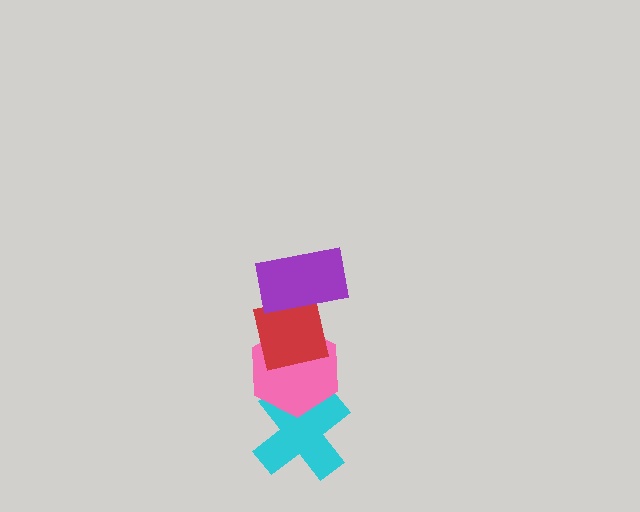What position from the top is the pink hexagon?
The pink hexagon is 3rd from the top.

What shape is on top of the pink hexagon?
The red square is on top of the pink hexagon.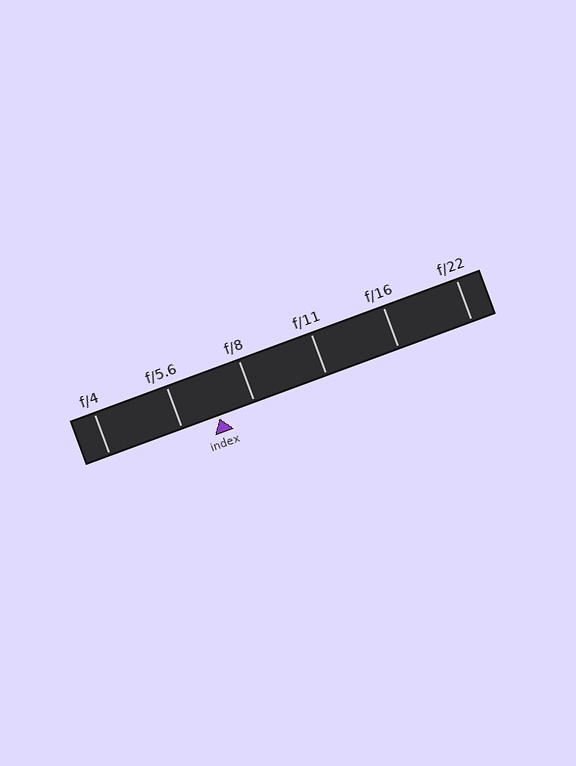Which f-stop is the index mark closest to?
The index mark is closest to f/8.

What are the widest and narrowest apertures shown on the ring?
The widest aperture shown is f/4 and the narrowest is f/22.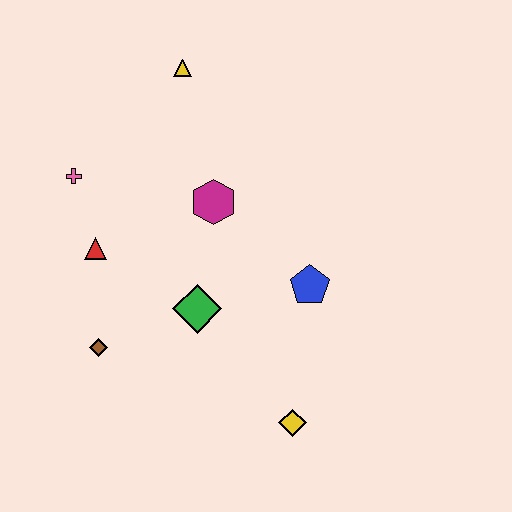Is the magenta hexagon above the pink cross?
No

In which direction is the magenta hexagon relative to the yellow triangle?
The magenta hexagon is below the yellow triangle.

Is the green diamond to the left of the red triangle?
No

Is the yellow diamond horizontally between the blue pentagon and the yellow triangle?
Yes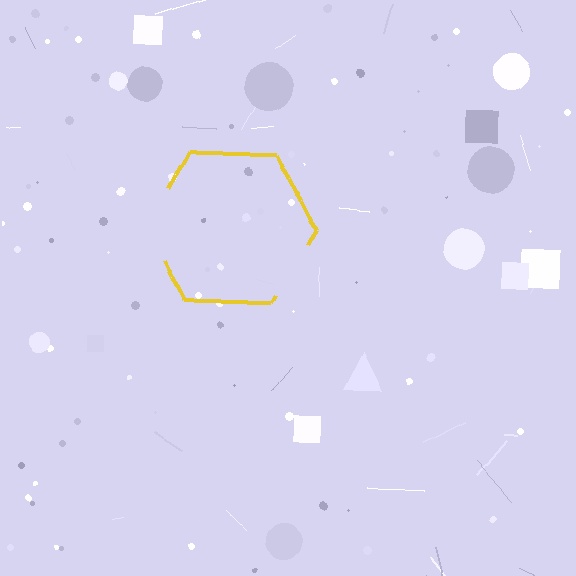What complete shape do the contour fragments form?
The contour fragments form a hexagon.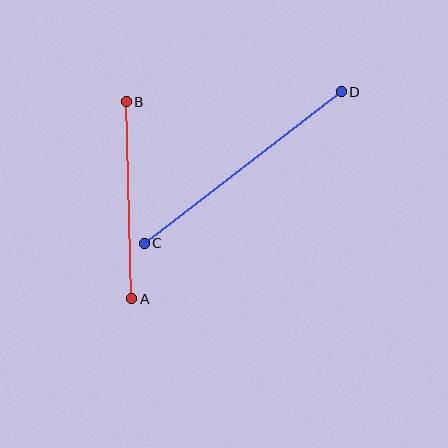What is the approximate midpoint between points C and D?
The midpoint is at approximately (243, 168) pixels.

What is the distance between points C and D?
The distance is approximately 249 pixels.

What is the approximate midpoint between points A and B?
The midpoint is at approximately (129, 200) pixels.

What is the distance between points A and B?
The distance is approximately 197 pixels.